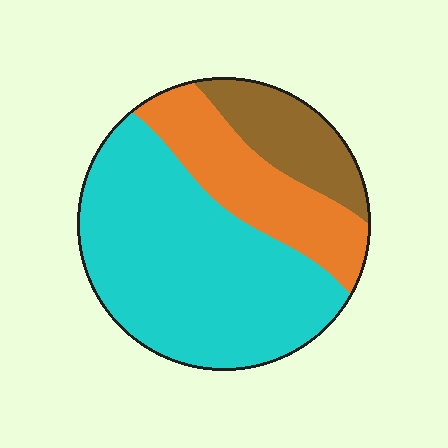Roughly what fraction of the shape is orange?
Orange covers around 25% of the shape.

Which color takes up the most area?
Cyan, at roughly 60%.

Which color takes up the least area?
Brown, at roughly 15%.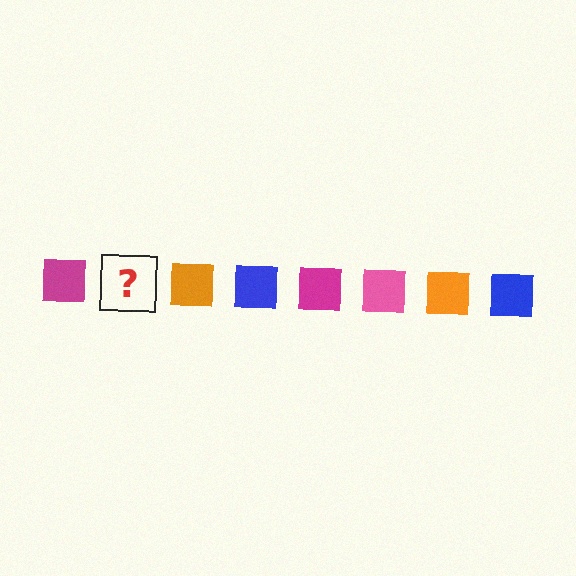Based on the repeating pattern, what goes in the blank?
The blank should be a pink square.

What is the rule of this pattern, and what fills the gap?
The rule is that the pattern cycles through magenta, pink, orange, blue squares. The gap should be filled with a pink square.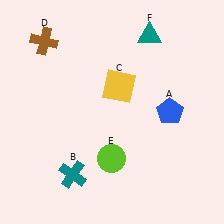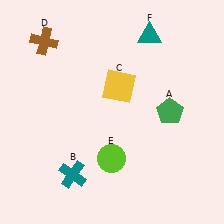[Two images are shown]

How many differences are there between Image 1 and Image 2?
There is 1 difference between the two images.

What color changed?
The pentagon (A) changed from blue in Image 1 to green in Image 2.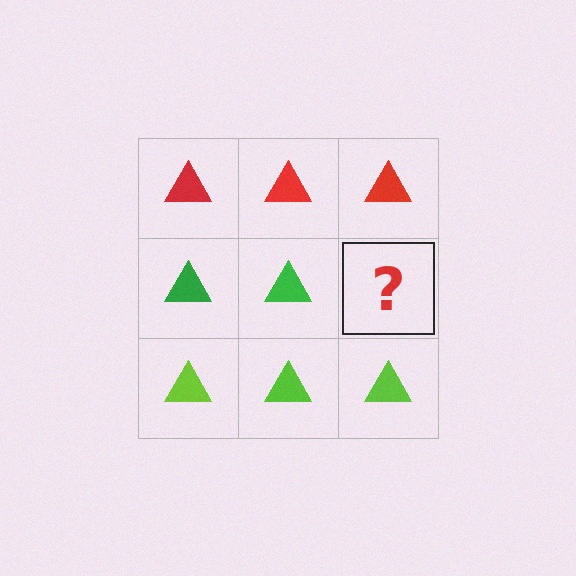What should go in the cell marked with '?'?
The missing cell should contain a green triangle.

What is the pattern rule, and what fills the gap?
The rule is that each row has a consistent color. The gap should be filled with a green triangle.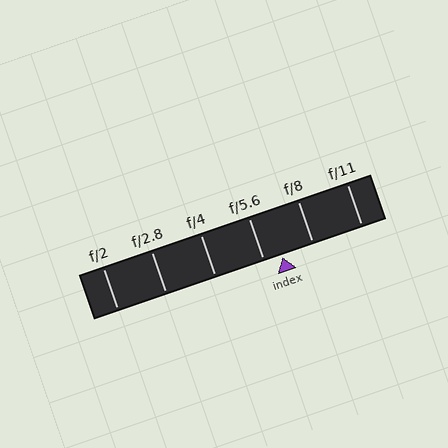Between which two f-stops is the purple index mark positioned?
The index mark is between f/5.6 and f/8.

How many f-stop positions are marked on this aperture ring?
There are 6 f-stop positions marked.